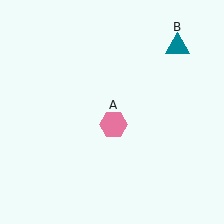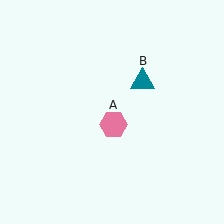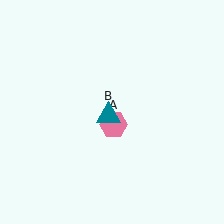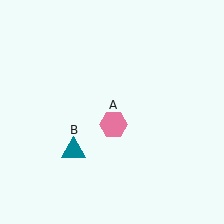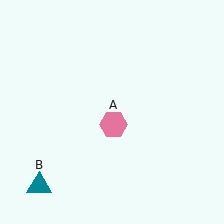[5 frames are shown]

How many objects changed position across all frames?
1 object changed position: teal triangle (object B).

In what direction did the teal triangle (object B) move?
The teal triangle (object B) moved down and to the left.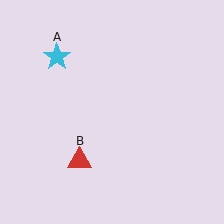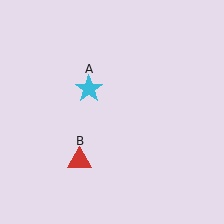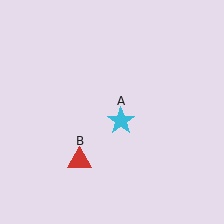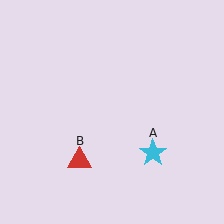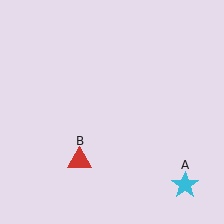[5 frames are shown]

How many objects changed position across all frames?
1 object changed position: cyan star (object A).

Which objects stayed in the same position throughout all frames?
Red triangle (object B) remained stationary.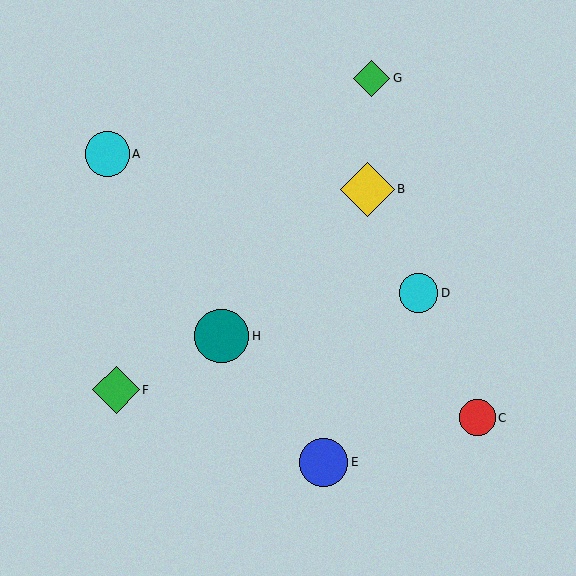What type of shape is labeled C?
Shape C is a red circle.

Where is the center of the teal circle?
The center of the teal circle is at (222, 336).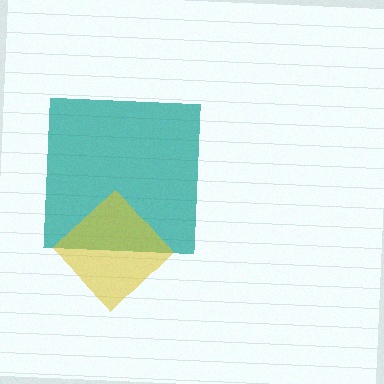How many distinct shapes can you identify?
There are 2 distinct shapes: a teal square, a yellow diamond.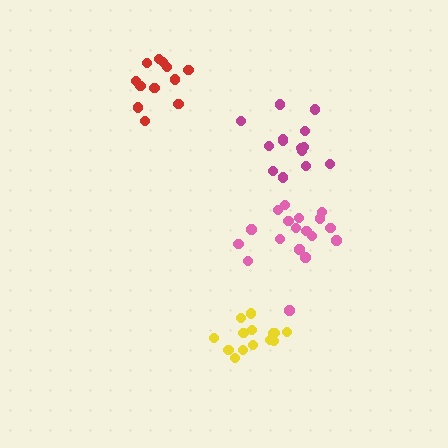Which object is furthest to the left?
The red cluster is leftmost.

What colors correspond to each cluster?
The clusters are colored: yellow, red, magenta, pink.